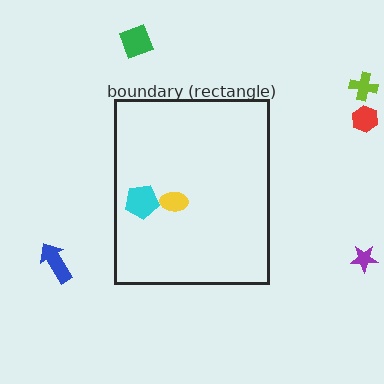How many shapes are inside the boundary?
2 inside, 5 outside.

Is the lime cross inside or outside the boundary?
Outside.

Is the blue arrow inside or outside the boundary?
Outside.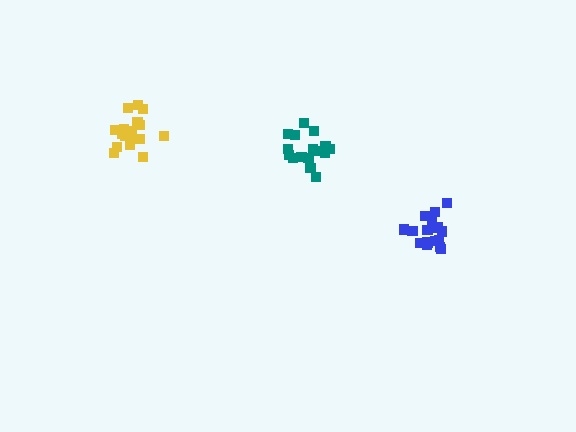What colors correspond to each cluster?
The clusters are colored: blue, yellow, teal.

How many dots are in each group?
Group 1: 17 dots, Group 2: 18 dots, Group 3: 16 dots (51 total).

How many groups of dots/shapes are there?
There are 3 groups.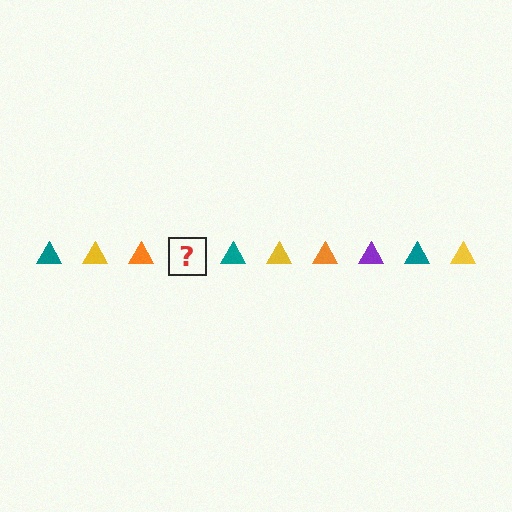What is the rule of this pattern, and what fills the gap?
The rule is that the pattern cycles through teal, yellow, orange, purple triangles. The gap should be filled with a purple triangle.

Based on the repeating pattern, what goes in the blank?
The blank should be a purple triangle.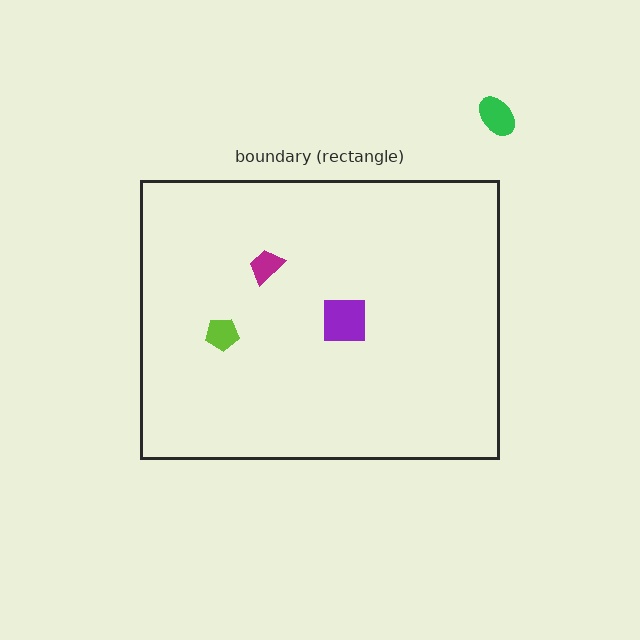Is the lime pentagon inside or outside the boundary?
Inside.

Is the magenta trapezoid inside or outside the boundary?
Inside.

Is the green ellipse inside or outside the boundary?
Outside.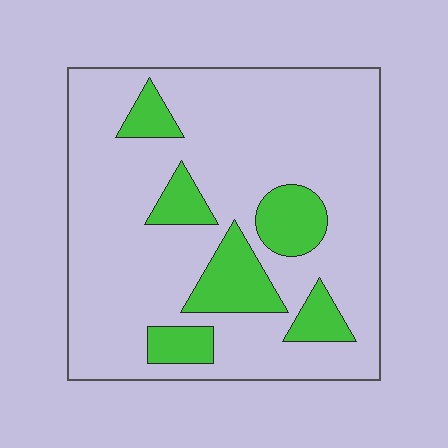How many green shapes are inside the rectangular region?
6.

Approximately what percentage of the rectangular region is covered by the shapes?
Approximately 20%.